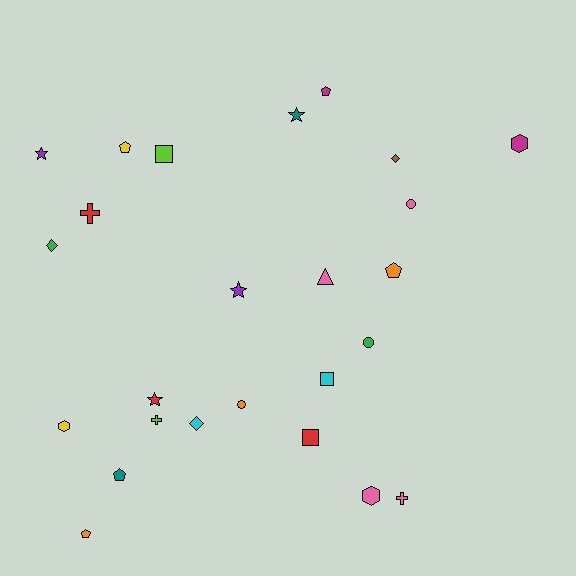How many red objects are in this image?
There are 3 red objects.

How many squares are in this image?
There are 3 squares.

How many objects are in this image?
There are 25 objects.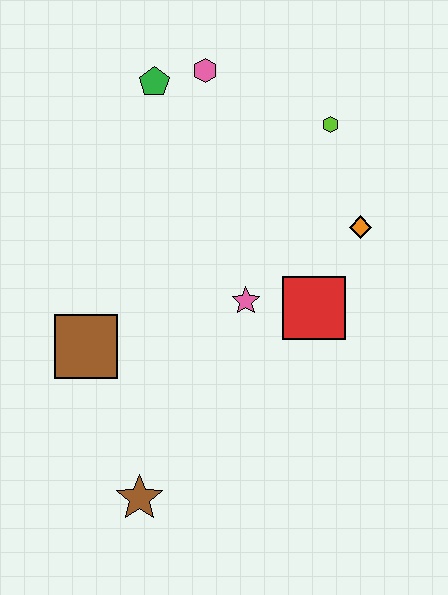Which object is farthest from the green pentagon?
The brown star is farthest from the green pentagon.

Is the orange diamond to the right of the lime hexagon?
Yes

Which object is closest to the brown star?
The brown square is closest to the brown star.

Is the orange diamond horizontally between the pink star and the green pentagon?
No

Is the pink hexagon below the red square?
No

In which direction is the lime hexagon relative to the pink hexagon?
The lime hexagon is to the right of the pink hexagon.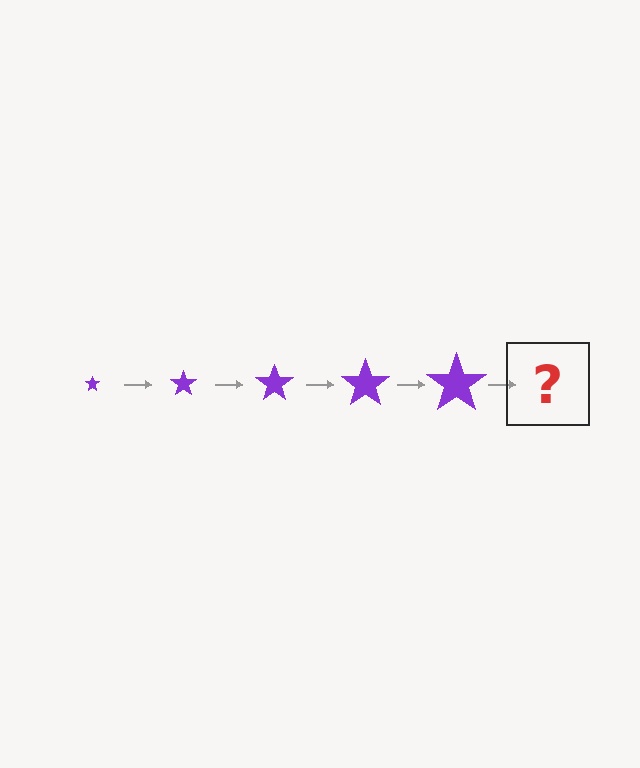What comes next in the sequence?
The next element should be a purple star, larger than the previous one.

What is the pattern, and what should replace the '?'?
The pattern is that the star gets progressively larger each step. The '?' should be a purple star, larger than the previous one.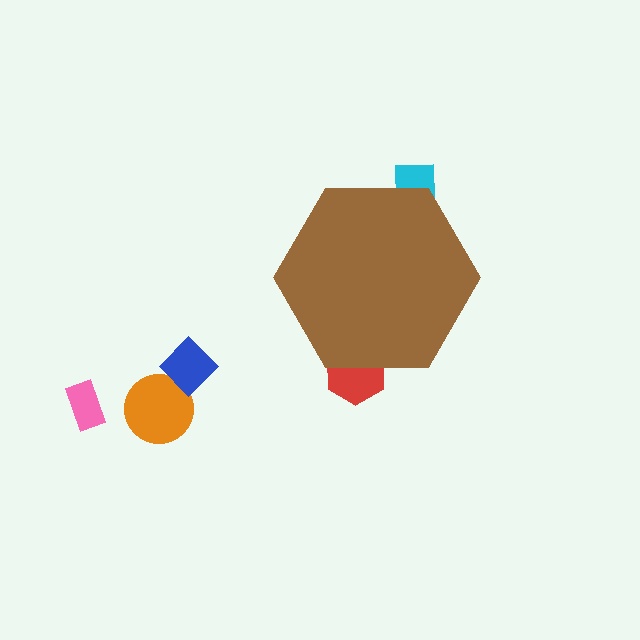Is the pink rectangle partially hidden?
No, the pink rectangle is fully visible.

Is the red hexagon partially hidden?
Yes, the red hexagon is partially hidden behind the brown hexagon.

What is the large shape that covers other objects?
A brown hexagon.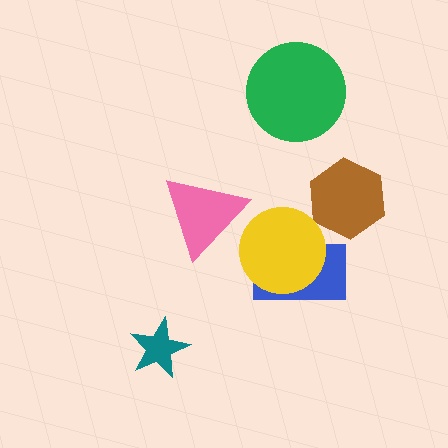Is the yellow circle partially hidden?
No, no other shape covers it.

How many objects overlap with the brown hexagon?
0 objects overlap with the brown hexagon.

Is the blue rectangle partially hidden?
Yes, it is partially covered by another shape.